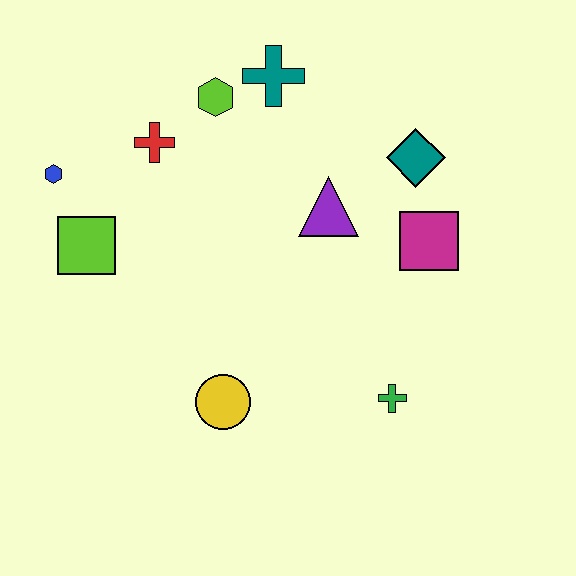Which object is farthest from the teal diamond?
The blue hexagon is farthest from the teal diamond.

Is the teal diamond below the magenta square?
No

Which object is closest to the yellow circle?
The green cross is closest to the yellow circle.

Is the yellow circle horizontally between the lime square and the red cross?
No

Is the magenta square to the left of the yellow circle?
No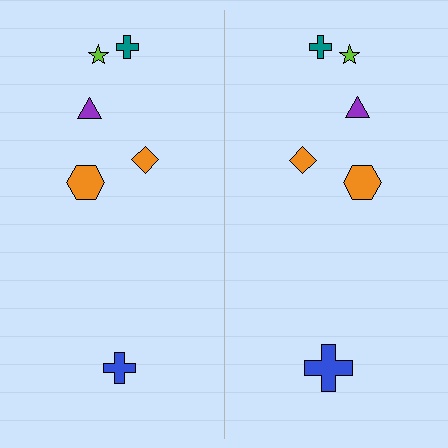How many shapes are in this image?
There are 12 shapes in this image.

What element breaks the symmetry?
The blue cross on the right side has a different size than its mirror counterpart.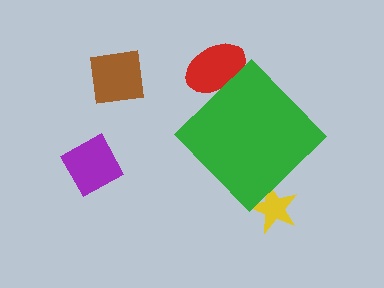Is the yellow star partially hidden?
Yes, the yellow star is partially hidden behind the green diamond.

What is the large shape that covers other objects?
A green diamond.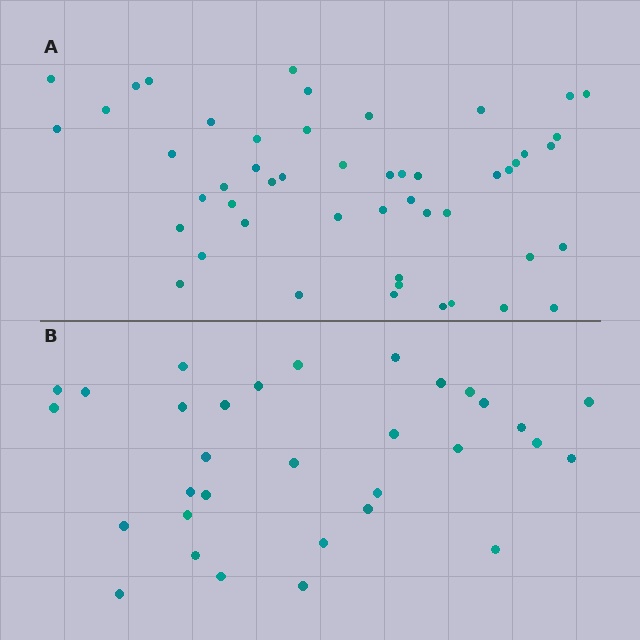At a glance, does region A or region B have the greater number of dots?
Region A (the top region) has more dots.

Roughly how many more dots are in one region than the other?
Region A has approximately 20 more dots than region B.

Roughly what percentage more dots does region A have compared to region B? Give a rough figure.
About 55% more.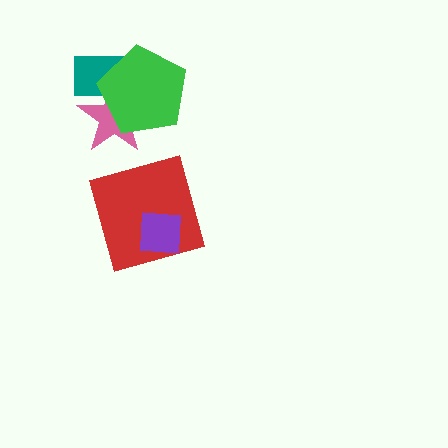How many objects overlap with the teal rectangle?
2 objects overlap with the teal rectangle.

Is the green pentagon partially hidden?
No, no other shape covers it.